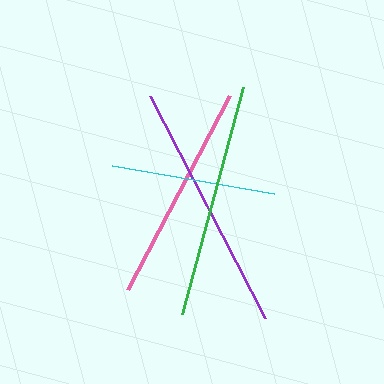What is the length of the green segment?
The green segment is approximately 234 pixels long.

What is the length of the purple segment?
The purple segment is approximately 250 pixels long.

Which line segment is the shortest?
The cyan line is the shortest at approximately 164 pixels.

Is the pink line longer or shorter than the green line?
The green line is longer than the pink line.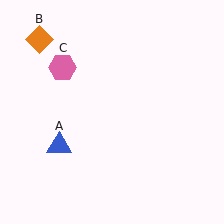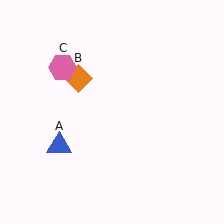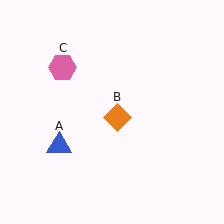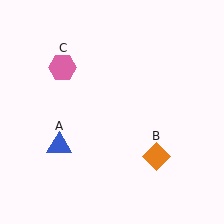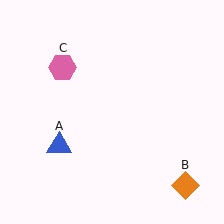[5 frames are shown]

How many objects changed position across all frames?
1 object changed position: orange diamond (object B).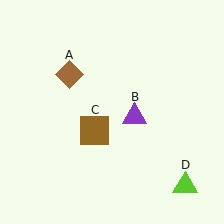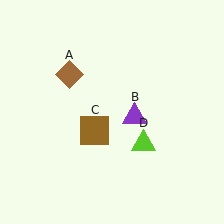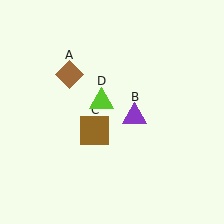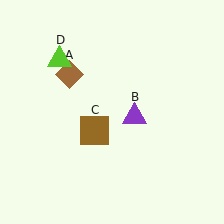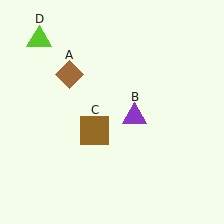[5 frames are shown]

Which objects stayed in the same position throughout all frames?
Brown diamond (object A) and purple triangle (object B) and brown square (object C) remained stationary.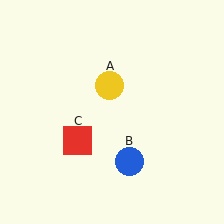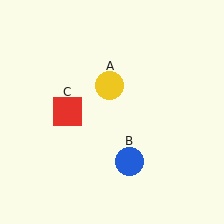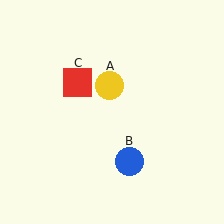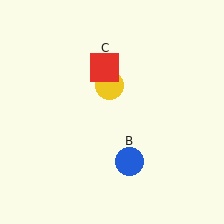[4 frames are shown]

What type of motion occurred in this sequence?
The red square (object C) rotated clockwise around the center of the scene.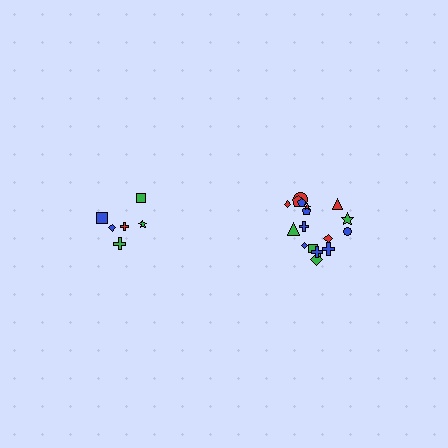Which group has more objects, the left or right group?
The right group.